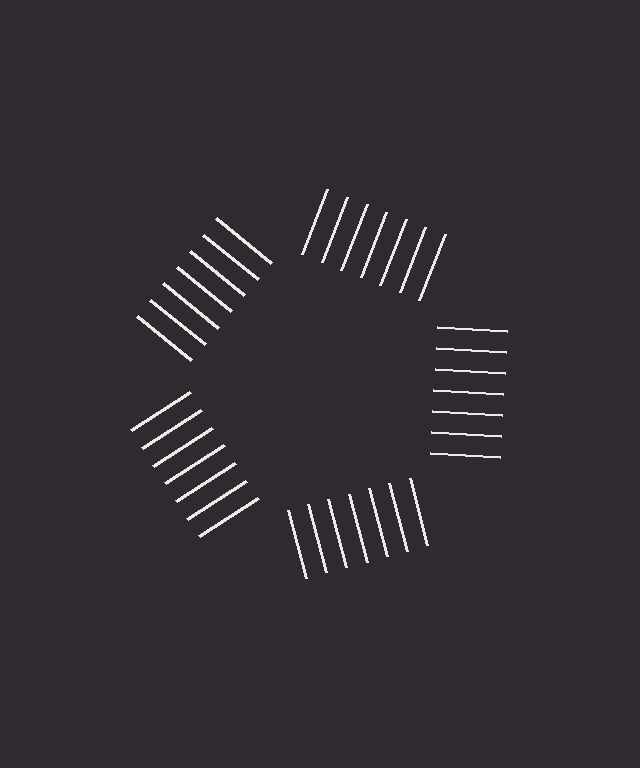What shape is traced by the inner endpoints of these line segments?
An illusory pentagon — the line segments terminate on its edges but no continuous stroke is drawn.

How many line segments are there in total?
35 — 7 along each of the 5 edges.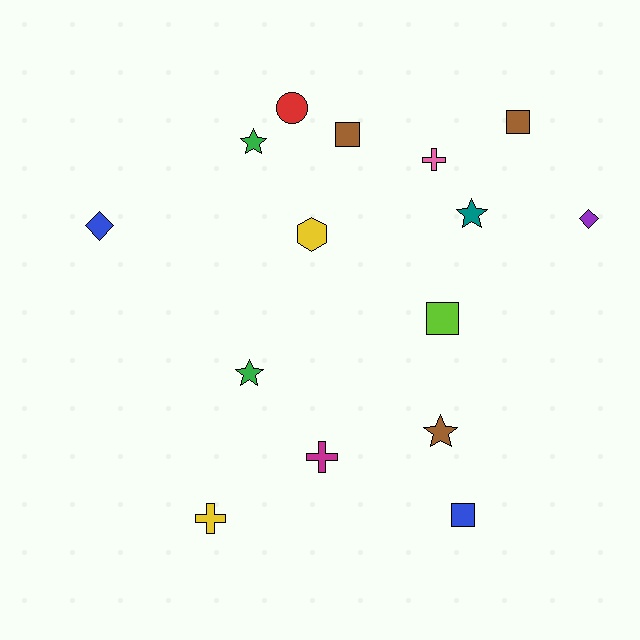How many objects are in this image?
There are 15 objects.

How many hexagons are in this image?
There is 1 hexagon.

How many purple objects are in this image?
There is 1 purple object.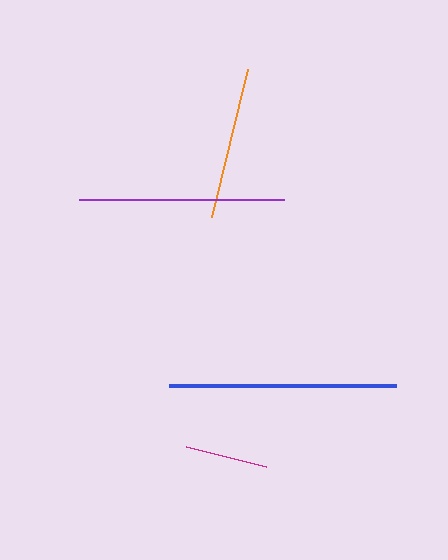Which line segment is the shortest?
The magenta line is the shortest at approximately 83 pixels.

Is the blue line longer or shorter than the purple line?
The blue line is longer than the purple line.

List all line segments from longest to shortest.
From longest to shortest: blue, purple, orange, magenta.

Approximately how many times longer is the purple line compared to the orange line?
The purple line is approximately 1.4 times the length of the orange line.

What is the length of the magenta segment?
The magenta segment is approximately 83 pixels long.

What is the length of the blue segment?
The blue segment is approximately 227 pixels long.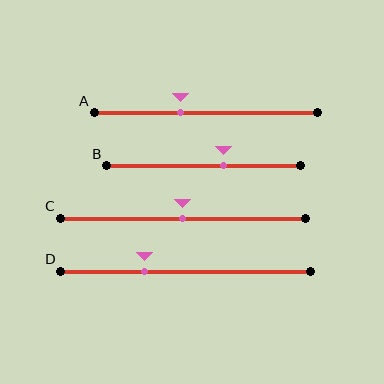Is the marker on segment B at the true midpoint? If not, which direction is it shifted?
No, the marker on segment B is shifted to the right by about 10% of the segment length.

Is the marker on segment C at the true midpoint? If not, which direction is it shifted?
Yes, the marker on segment C is at the true midpoint.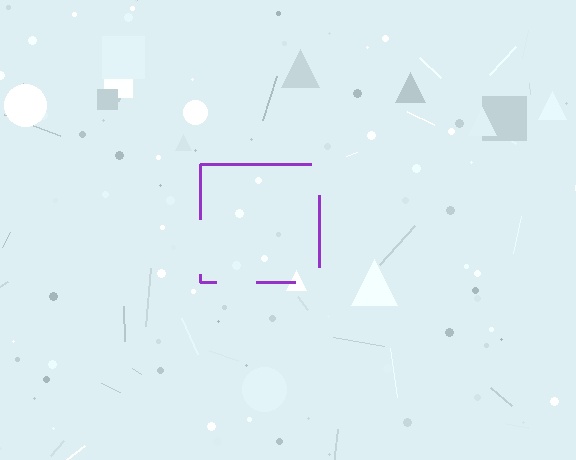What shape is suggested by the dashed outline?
The dashed outline suggests a square.